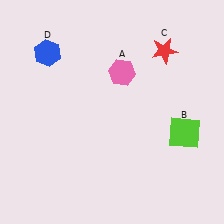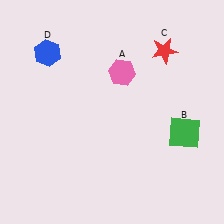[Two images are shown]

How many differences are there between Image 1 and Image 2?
There is 1 difference between the two images.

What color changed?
The square (B) changed from lime in Image 1 to green in Image 2.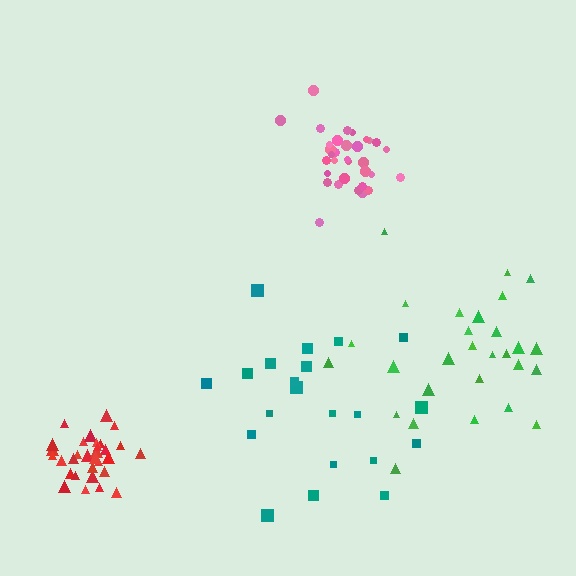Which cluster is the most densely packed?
Red.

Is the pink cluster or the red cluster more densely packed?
Red.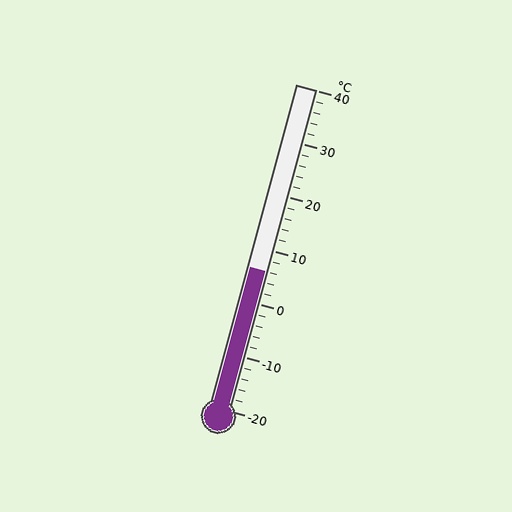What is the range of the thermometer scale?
The thermometer scale ranges from -20°C to 40°C.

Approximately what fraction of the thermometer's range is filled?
The thermometer is filled to approximately 45% of its range.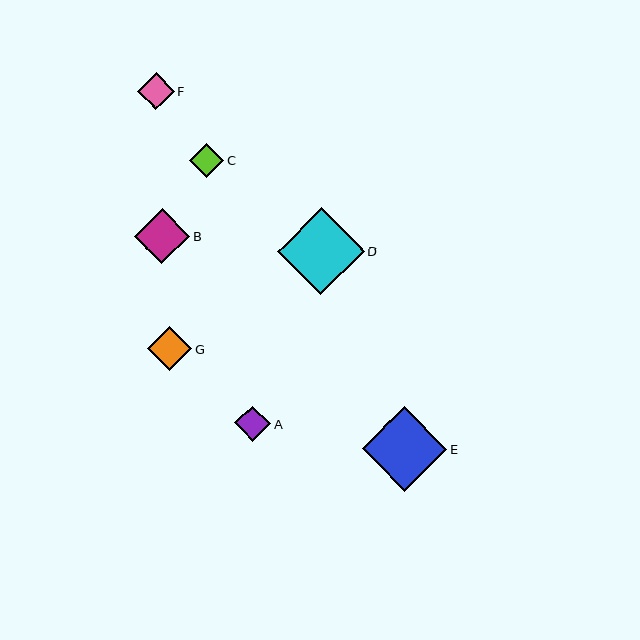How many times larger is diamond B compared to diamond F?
Diamond B is approximately 1.5 times the size of diamond F.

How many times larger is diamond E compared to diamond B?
Diamond E is approximately 1.5 times the size of diamond B.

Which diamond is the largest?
Diamond D is the largest with a size of approximately 87 pixels.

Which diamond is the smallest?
Diamond C is the smallest with a size of approximately 34 pixels.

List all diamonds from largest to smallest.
From largest to smallest: D, E, B, G, F, A, C.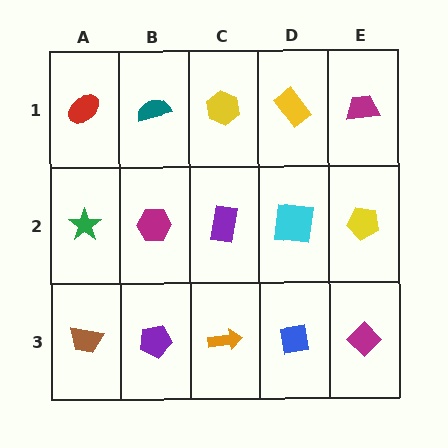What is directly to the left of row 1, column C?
A teal semicircle.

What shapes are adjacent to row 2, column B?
A teal semicircle (row 1, column B), a purple pentagon (row 3, column B), a green star (row 2, column A), a purple rectangle (row 2, column C).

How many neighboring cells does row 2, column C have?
4.